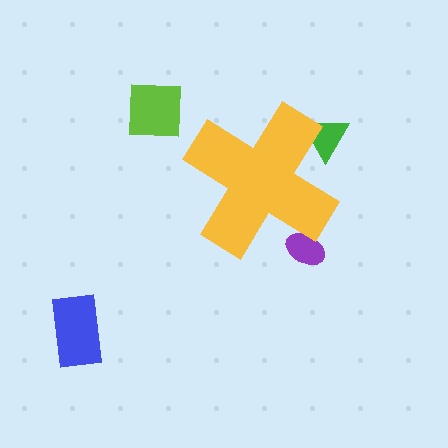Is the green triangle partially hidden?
Yes, the green triangle is partially hidden behind the yellow cross.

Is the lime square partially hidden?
No, the lime square is fully visible.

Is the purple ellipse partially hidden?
Yes, the purple ellipse is partially hidden behind the yellow cross.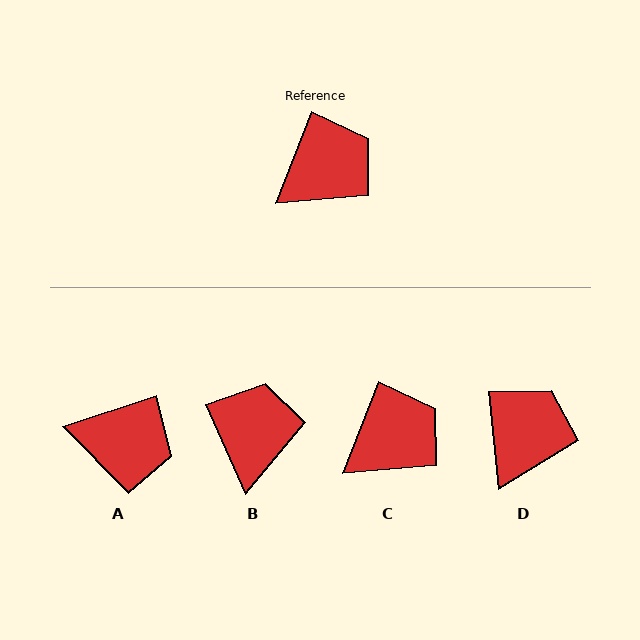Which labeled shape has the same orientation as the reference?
C.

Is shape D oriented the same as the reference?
No, it is off by about 27 degrees.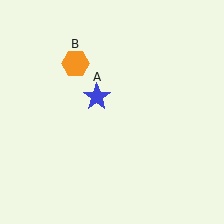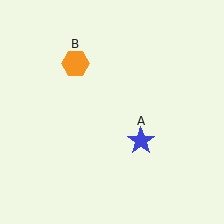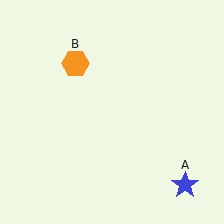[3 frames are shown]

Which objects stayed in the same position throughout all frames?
Orange hexagon (object B) remained stationary.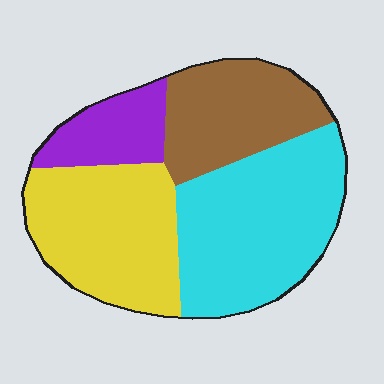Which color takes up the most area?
Cyan, at roughly 35%.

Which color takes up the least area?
Purple, at roughly 10%.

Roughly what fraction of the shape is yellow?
Yellow takes up about one third (1/3) of the shape.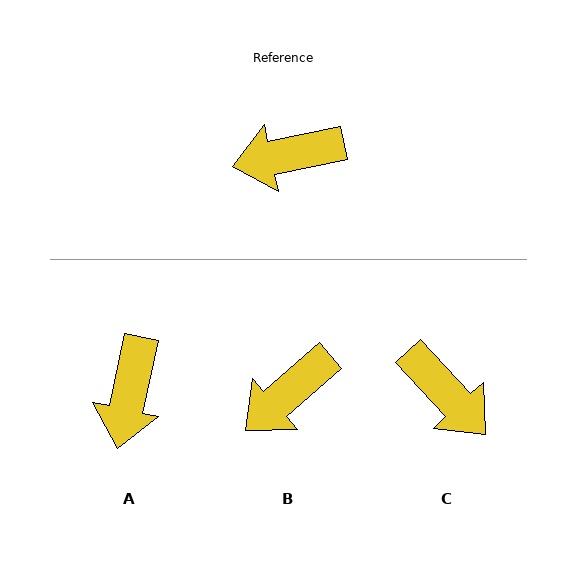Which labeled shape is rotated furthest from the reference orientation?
C, about 121 degrees away.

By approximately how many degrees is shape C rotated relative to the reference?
Approximately 121 degrees counter-clockwise.